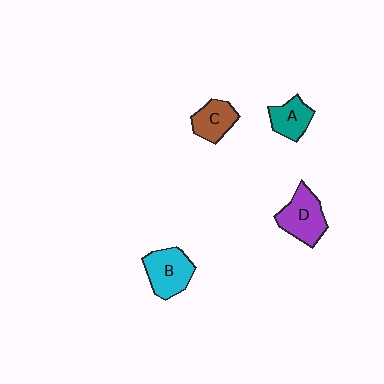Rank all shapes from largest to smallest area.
From largest to smallest: D (purple), B (cyan), C (brown), A (teal).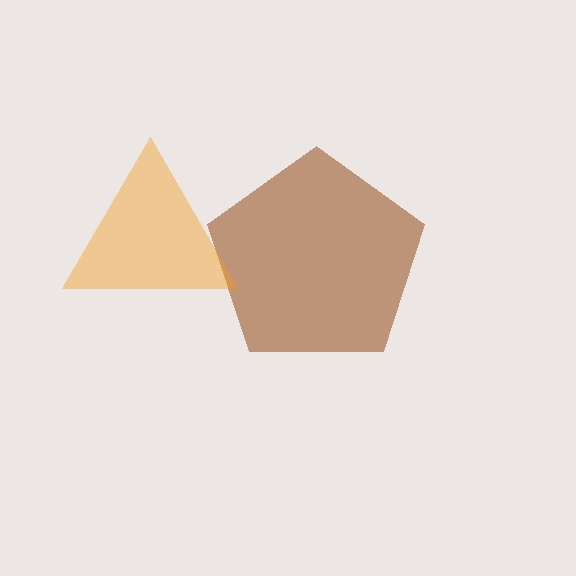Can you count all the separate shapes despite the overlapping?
Yes, there are 2 separate shapes.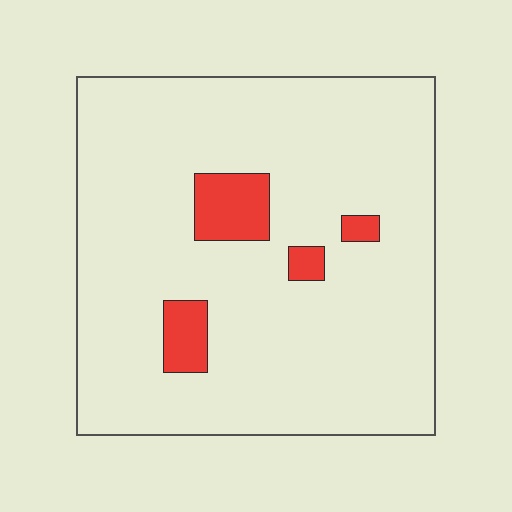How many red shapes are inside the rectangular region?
4.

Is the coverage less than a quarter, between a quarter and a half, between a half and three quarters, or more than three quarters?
Less than a quarter.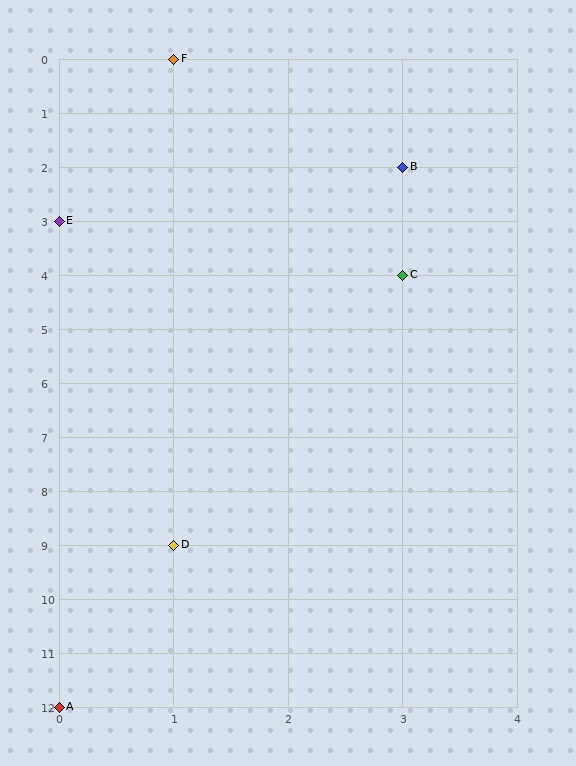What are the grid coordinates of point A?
Point A is at grid coordinates (0, 12).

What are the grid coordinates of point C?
Point C is at grid coordinates (3, 4).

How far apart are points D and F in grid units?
Points D and F are 9 rows apart.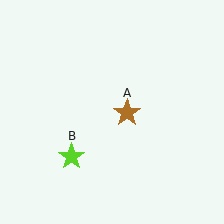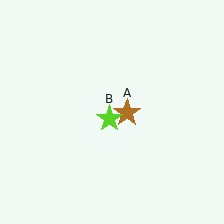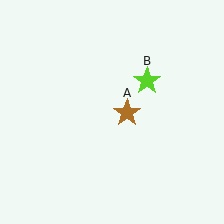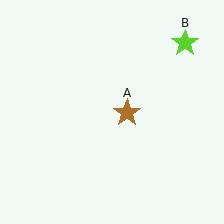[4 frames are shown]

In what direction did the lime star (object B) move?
The lime star (object B) moved up and to the right.